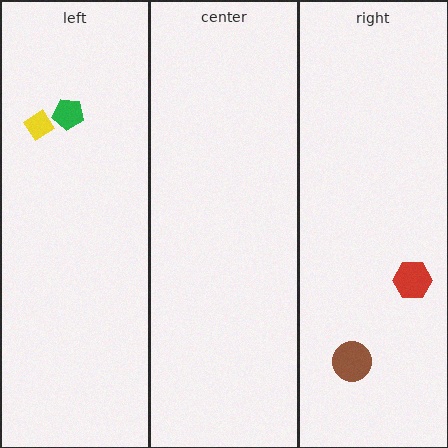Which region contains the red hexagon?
The right region.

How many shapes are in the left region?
2.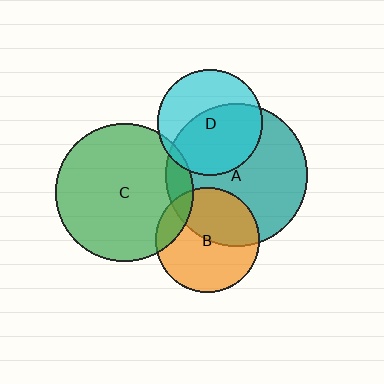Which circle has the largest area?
Circle A (teal).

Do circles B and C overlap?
Yes.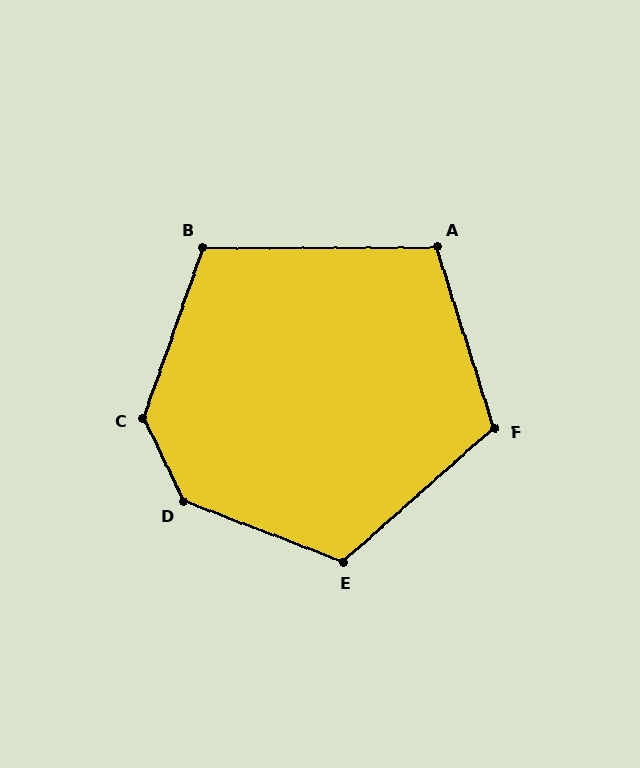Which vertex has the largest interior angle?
D, at approximately 137 degrees.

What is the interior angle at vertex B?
Approximately 109 degrees (obtuse).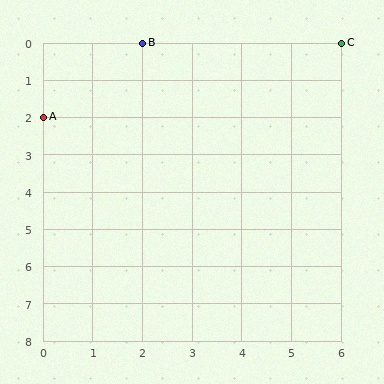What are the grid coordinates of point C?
Point C is at grid coordinates (6, 0).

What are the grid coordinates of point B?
Point B is at grid coordinates (2, 0).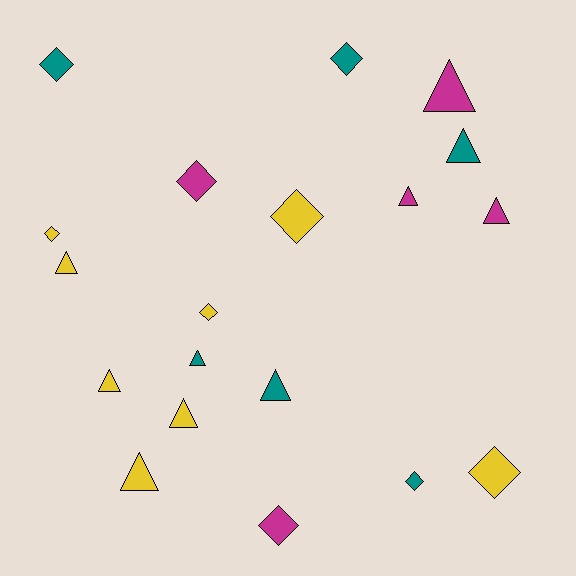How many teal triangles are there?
There are 3 teal triangles.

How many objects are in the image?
There are 19 objects.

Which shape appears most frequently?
Triangle, with 10 objects.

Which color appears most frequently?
Yellow, with 8 objects.